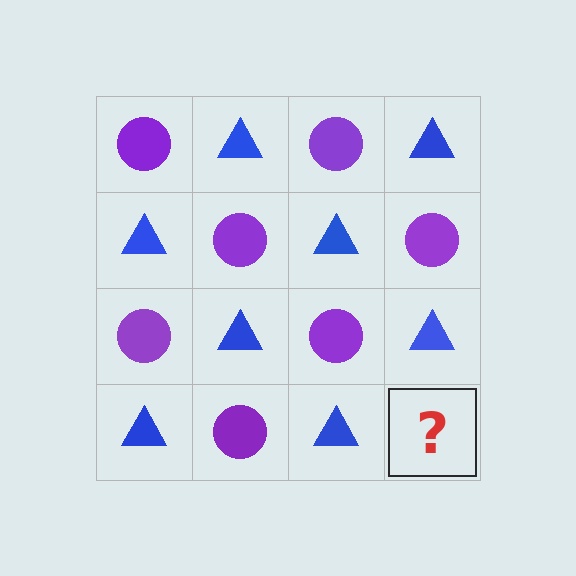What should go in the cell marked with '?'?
The missing cell should contain a purple circle.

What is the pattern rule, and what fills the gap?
The rule is that it alternates purple circle and blue triangle in a checkerboard pattern. The gap should be filled with a purple circle.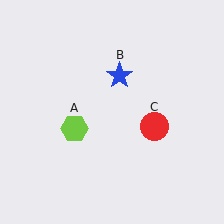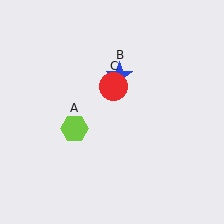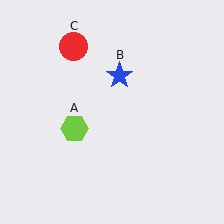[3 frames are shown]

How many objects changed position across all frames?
1 object changed position: red circle (object C).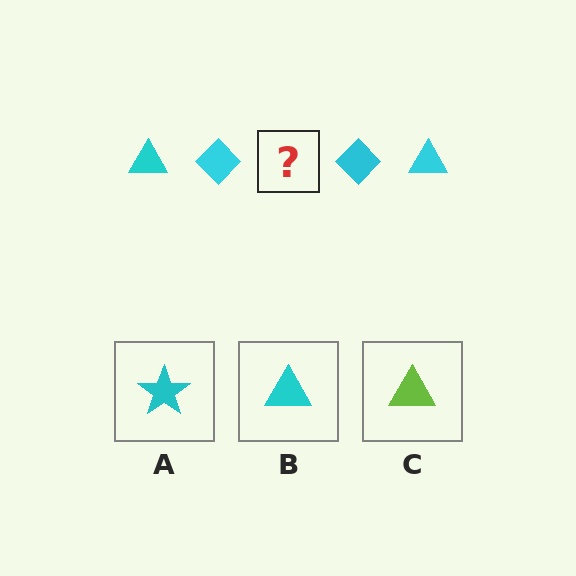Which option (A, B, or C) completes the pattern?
B.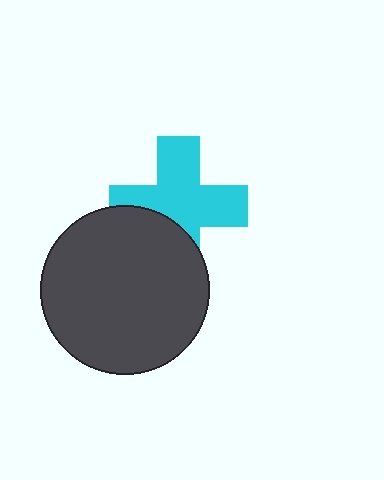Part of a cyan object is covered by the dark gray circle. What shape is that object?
It is a cross.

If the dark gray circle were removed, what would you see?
You would see the complete cyan cross.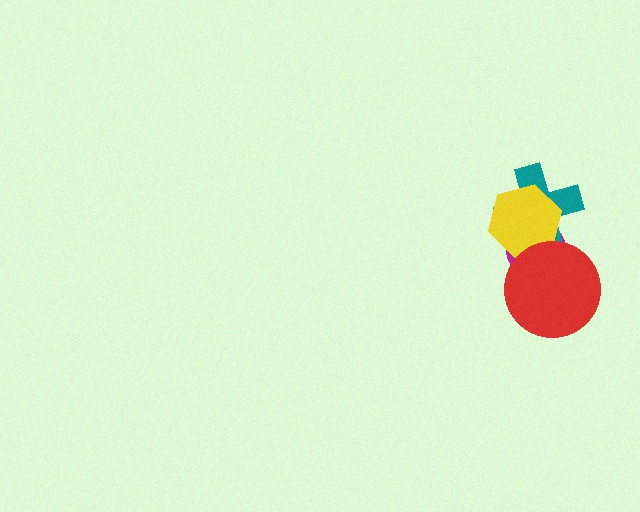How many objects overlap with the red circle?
3 objects overlap with the red circle.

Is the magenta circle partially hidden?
Yes, it is partially covered by another shape.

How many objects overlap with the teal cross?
3 objects overlap with the teal cross.